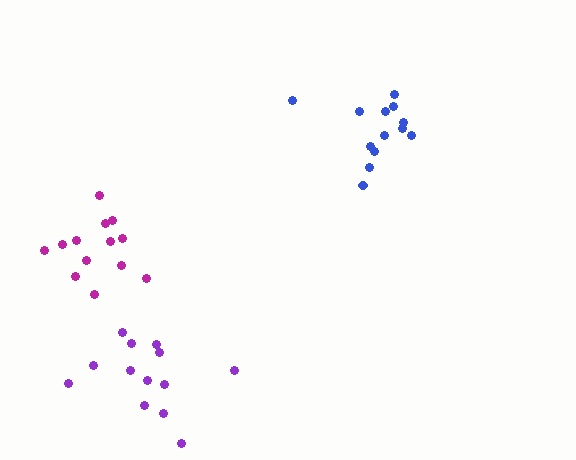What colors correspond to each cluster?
The clusters are colored: blue, purple, magenta.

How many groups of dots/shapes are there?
There are 3 groups.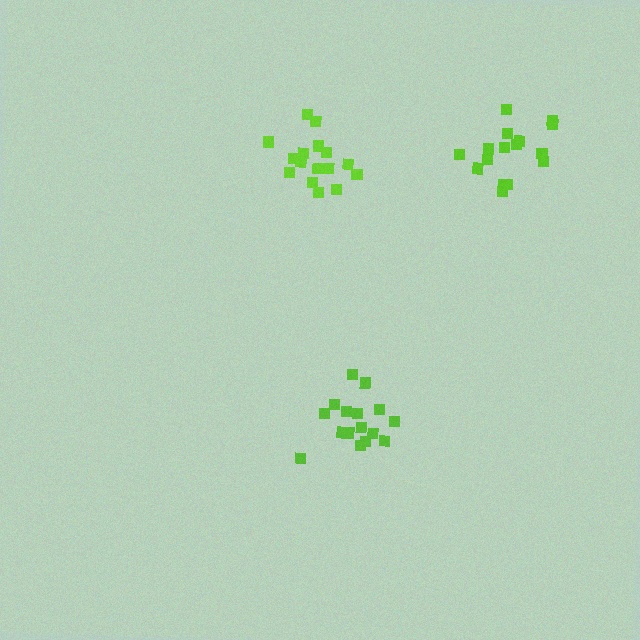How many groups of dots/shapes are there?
There are 3 groups.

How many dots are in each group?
Group 1: 16 dots, Group 2: 16 dots, Group 3: 16 dots (48 total).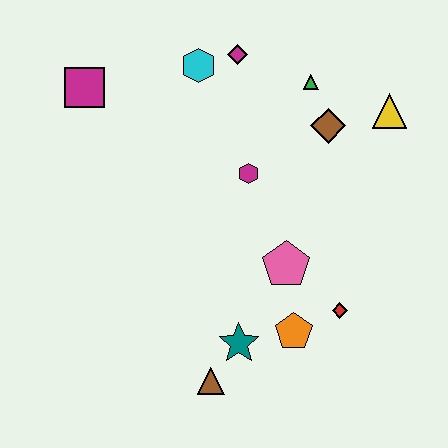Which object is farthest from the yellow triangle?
The brown triangle is farthest from the yellow triangle.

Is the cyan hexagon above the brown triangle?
Yes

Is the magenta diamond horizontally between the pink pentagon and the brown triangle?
Yes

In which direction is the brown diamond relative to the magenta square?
The brown diamond is to the right of the magenta square.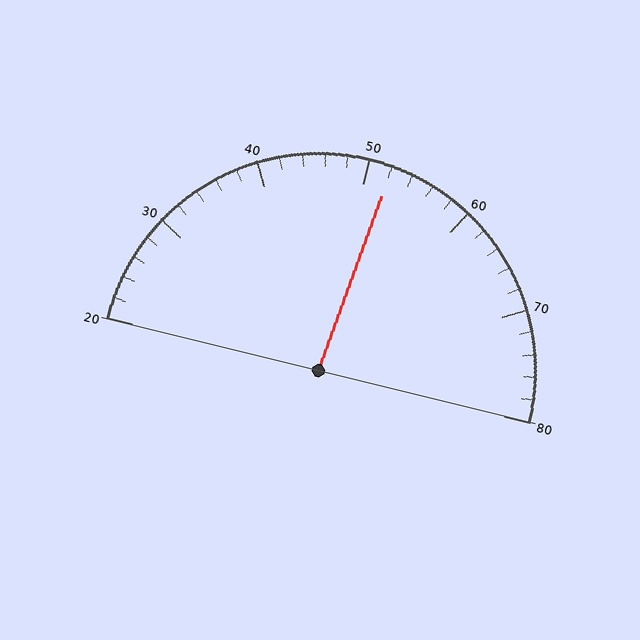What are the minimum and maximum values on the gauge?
The gauge ranges from 20 to 80.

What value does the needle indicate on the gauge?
The needle indicates approximately 52.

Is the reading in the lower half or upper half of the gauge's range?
The reading is in the upper half of the range (20 to 80).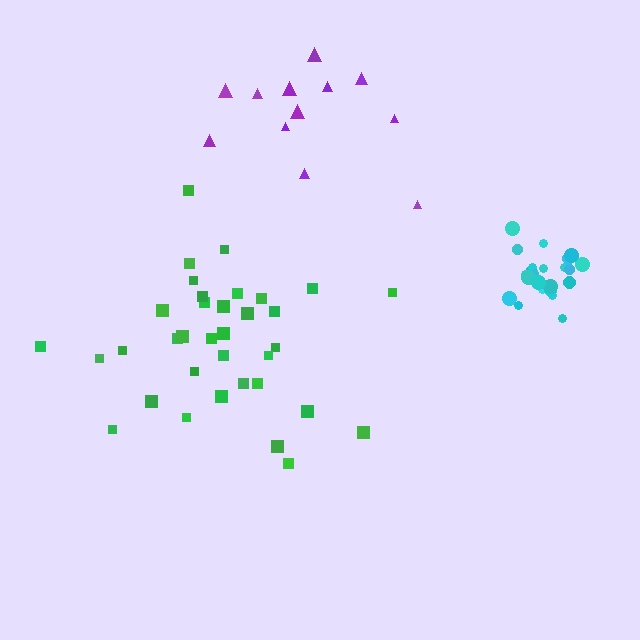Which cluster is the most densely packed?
Cyan.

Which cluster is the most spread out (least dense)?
Purple.